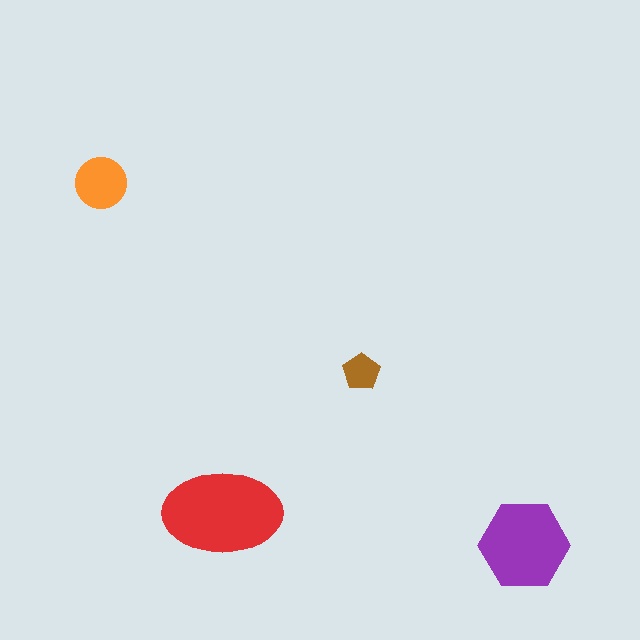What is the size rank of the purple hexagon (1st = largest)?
2nd.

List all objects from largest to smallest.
The red ellipse, the purple hexagon, the orange circle, the brown pentagon.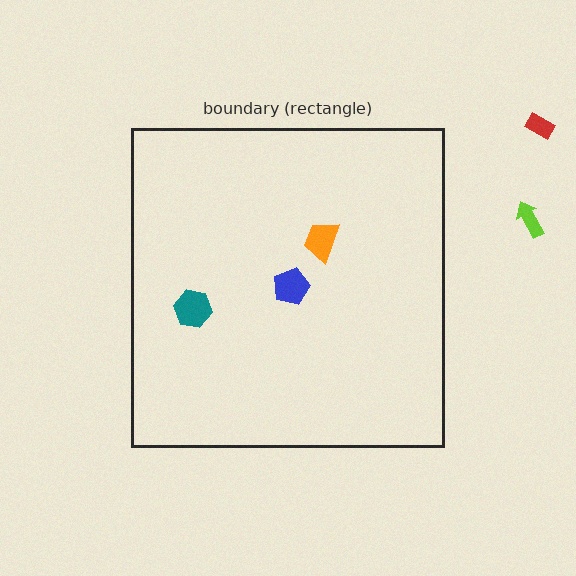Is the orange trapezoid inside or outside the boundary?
Inside.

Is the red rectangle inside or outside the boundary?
Outside.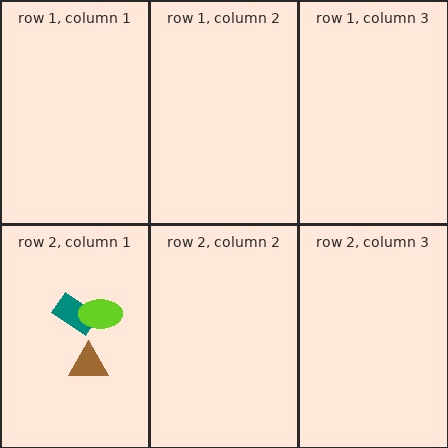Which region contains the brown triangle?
The row 2, column 1 region.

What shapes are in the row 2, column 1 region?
The brown triangle, the teal rectangle, the lime ellipse.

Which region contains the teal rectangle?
The row 2, column 1 region.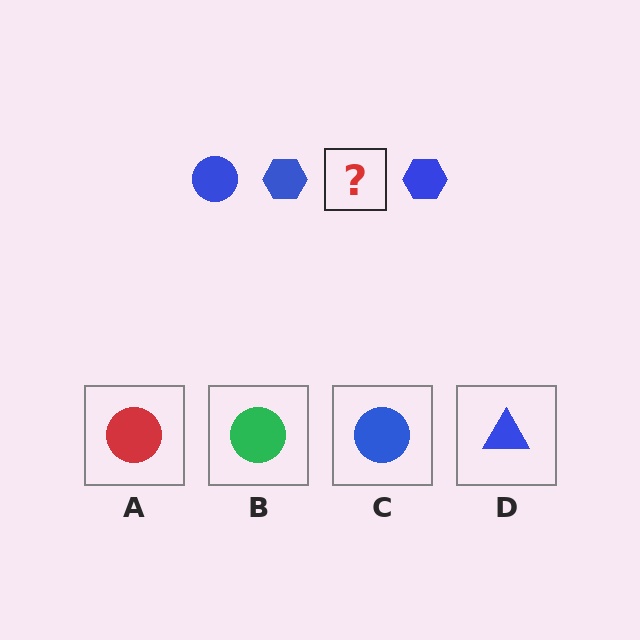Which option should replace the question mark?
Option C.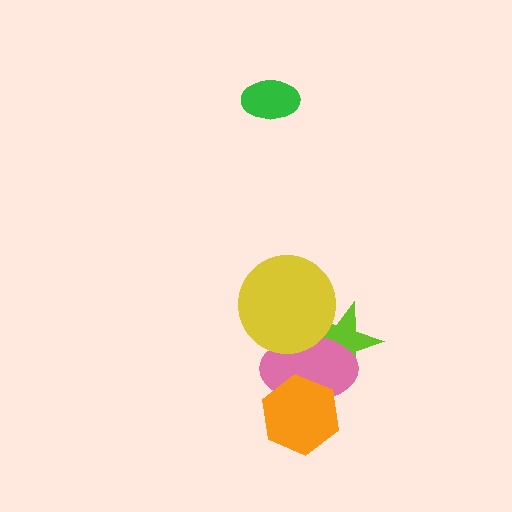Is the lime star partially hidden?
Yes, it is partially covered by another shape.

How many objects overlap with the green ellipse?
0 objects overlap with the green ellipse.